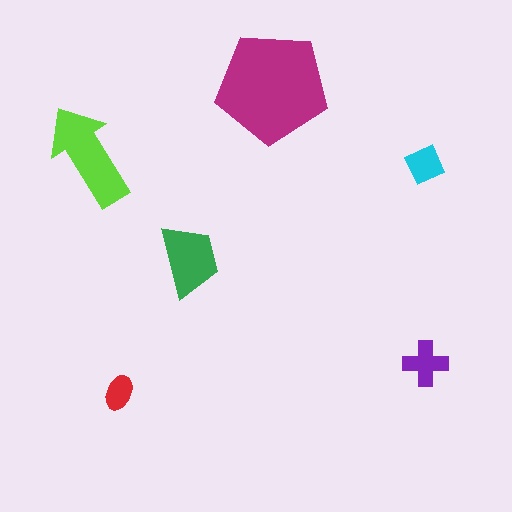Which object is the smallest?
The red ellipse.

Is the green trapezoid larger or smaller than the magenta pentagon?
Smaller.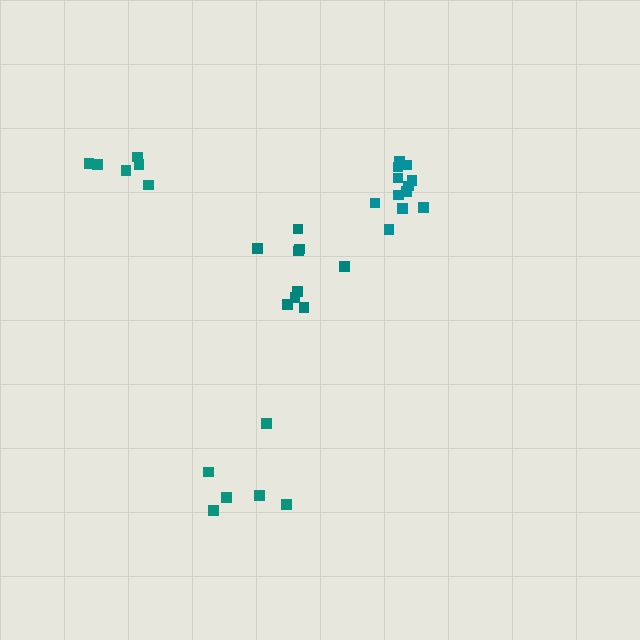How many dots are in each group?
Group 1: 9 dots, Group 2: 6 dots, Group 3: 12 dots, Group 4: 6 dots (33 total).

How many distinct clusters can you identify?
There are 4 distinct clusters.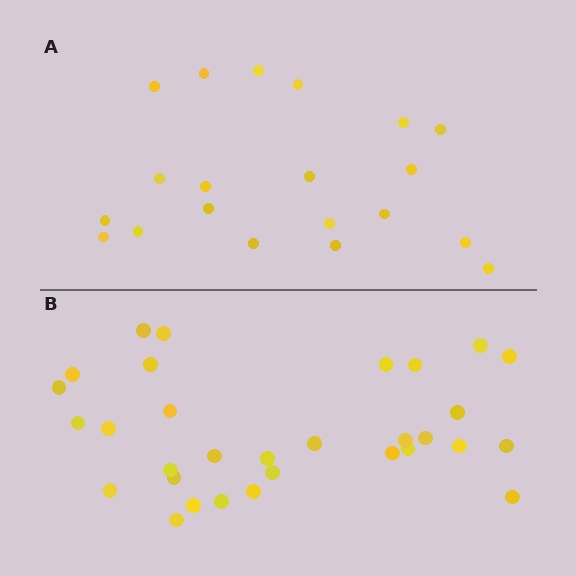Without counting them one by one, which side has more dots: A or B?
Region B (the bottom region) has more dots.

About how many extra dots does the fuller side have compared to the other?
Region B has roughly 12 or so more dots than region A.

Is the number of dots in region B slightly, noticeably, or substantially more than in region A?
Region B has substantially more. The ratio is roughly 1.6 to 1.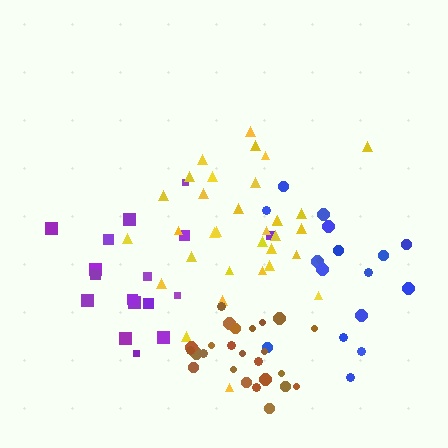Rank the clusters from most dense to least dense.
brown, yellow, blue, purple.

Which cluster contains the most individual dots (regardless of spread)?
Yellow (33).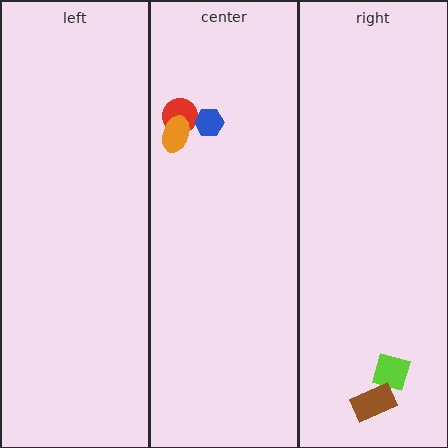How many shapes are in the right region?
2.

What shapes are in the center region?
The red circle, the blue hexagon, the orange ellipse.